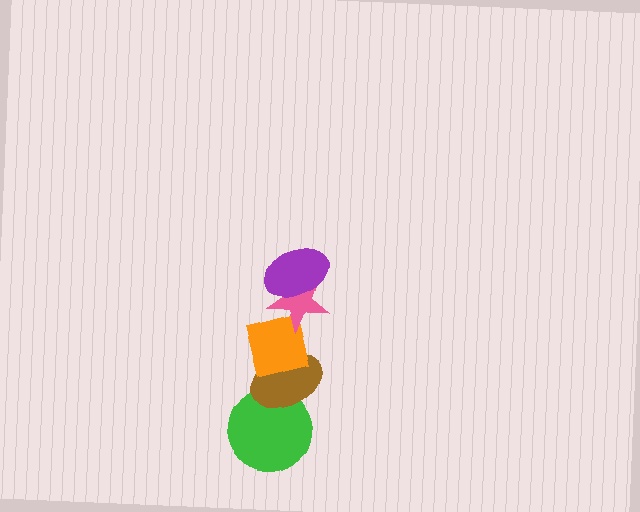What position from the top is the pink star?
The pink star is 2nd from the top.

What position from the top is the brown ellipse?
The brown ellipse is 4th from the top.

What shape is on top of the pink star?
The purple ellipse is on top of the pink star.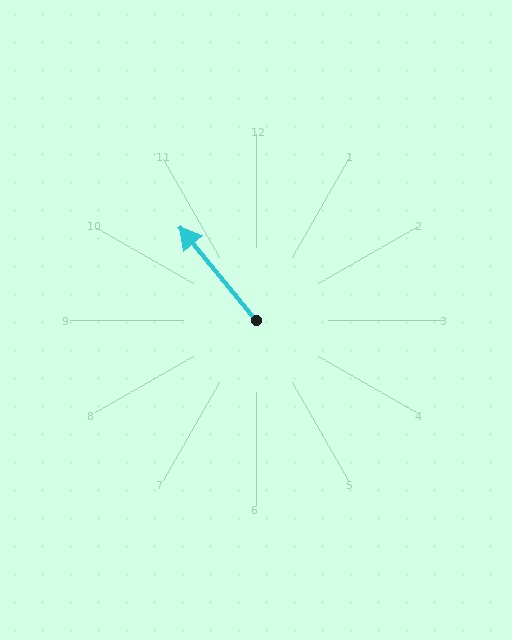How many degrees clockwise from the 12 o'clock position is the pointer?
Approximately 320 degrees.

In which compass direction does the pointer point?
Northwest.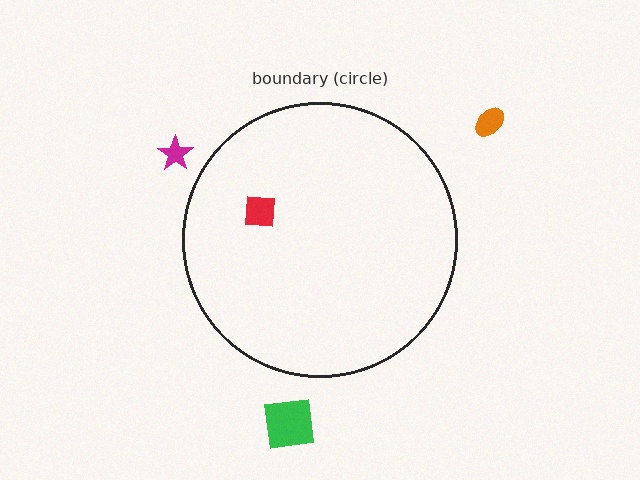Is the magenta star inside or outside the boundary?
Outside.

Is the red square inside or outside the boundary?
Inside.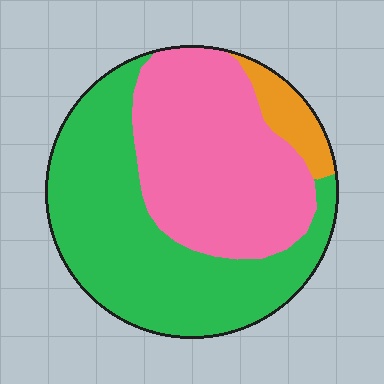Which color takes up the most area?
Green, at roughly 50%.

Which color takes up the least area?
Orange, at roughly 5%.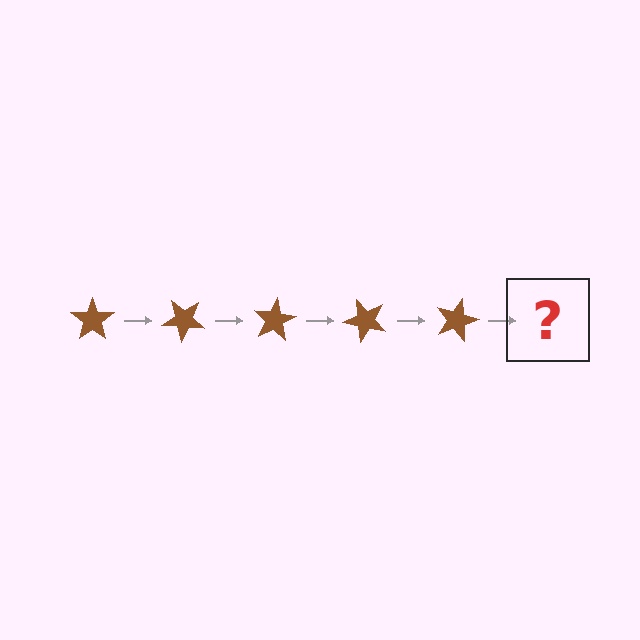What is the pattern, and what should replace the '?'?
The pattern is that the star rotates 40 degrees each step. The '?' should be a brown star rotated 200 degrees.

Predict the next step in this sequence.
The next step is a brown star rotated 200 degrees.